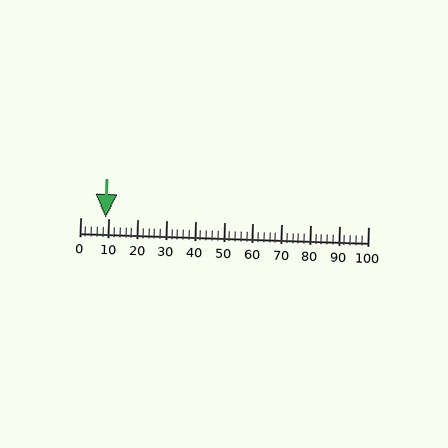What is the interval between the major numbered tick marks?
The major tick marks are spaced 10 units apart.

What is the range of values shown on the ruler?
The ruler shows values from 0 to 100.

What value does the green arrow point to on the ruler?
The green arrow points to approximately 9.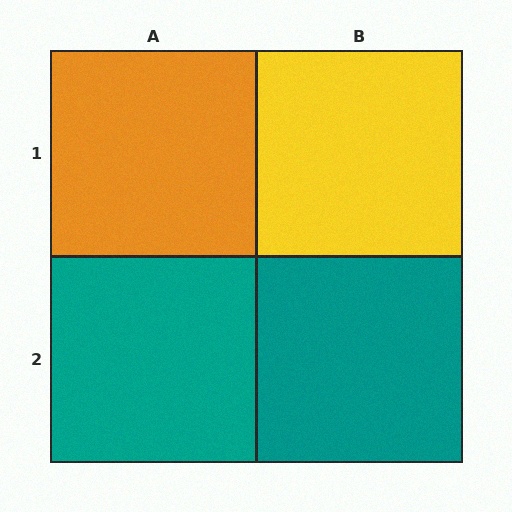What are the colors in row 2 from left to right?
Teal, teal.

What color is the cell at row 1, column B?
Yellow.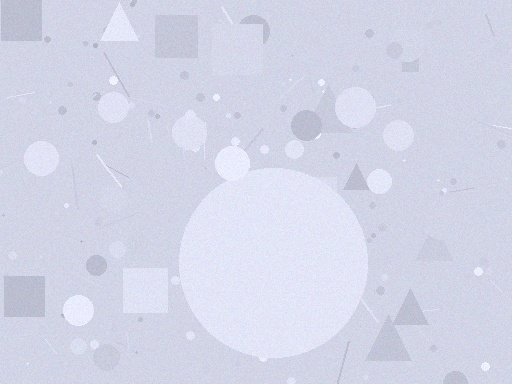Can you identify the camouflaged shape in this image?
The camouflaged shape is a circle.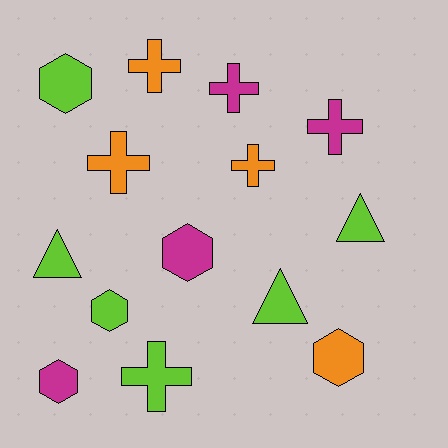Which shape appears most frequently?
Cross, with 6 objects.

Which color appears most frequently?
Lime, with 6 objects.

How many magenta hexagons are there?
There are 2 magenta hexagons.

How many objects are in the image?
There are 14 objects.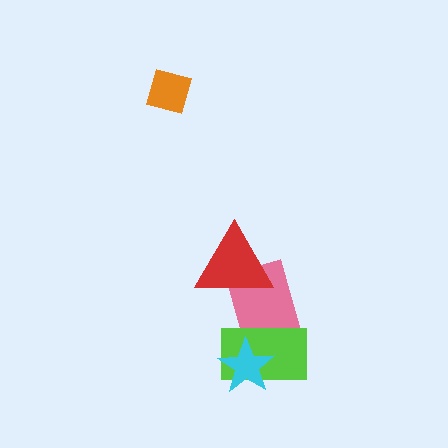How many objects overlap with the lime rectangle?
2 objects overlap with the lime rectangle.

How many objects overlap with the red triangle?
1 object overlaps with the red triangle.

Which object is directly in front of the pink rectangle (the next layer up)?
The lime rectangle is directly in front of the pink rectangle.